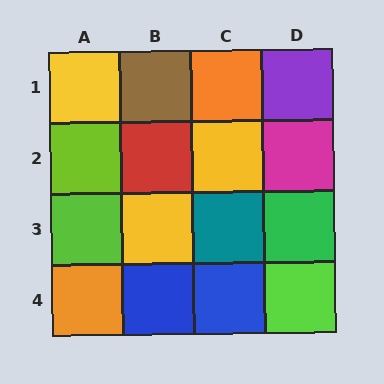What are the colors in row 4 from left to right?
Orange, blue, blue, lime.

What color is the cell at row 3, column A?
Lime.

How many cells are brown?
1 cell is brown.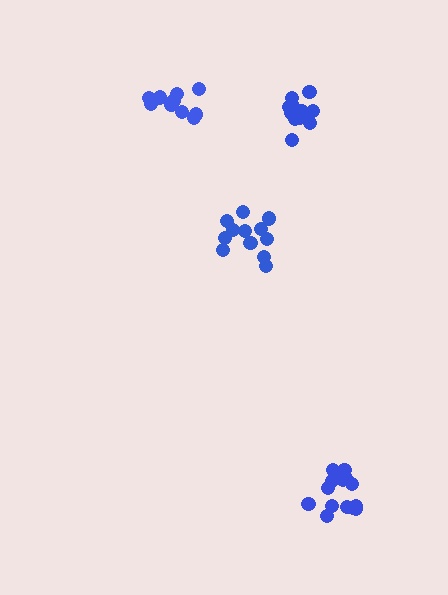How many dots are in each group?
Group 1: 15 dots, Group 2: 10 dots, Group 3: 12 dots, Group 4: 12 dots (49 total).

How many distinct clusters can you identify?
There are 4 distinct clusters.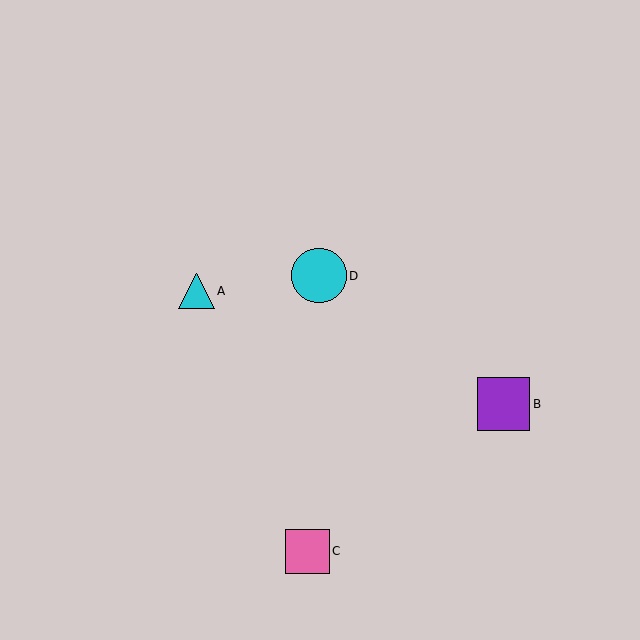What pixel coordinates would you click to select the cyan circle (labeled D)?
Click at (319, 276) to select the cyan circle D.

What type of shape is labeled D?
Shape D is a cyan circle.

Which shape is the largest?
The cyan circle (labeled D) is the largest.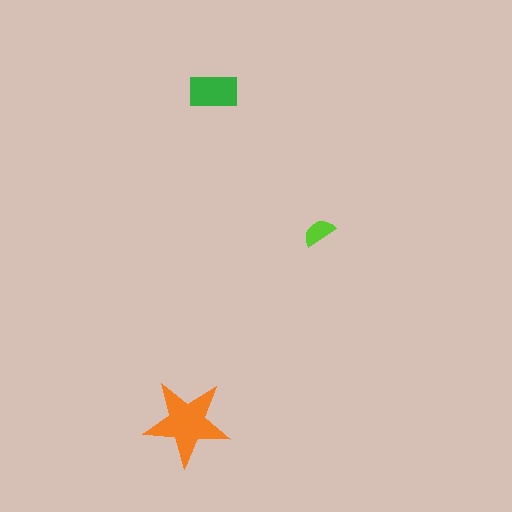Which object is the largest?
The orange star.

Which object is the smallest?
The lime semicircle.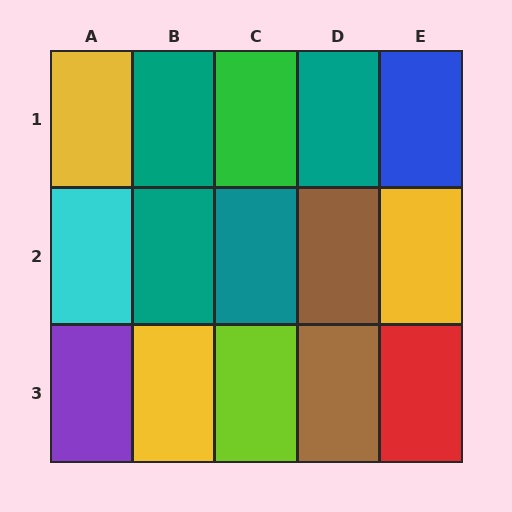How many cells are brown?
2 cells are brown.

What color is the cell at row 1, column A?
Yellow.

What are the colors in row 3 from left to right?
Purple, yellow, lime, brown, red.